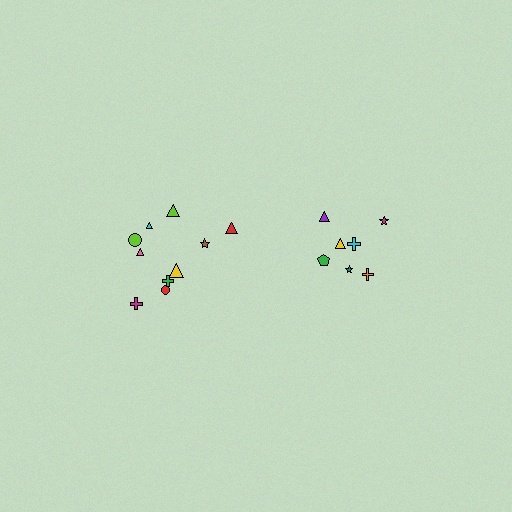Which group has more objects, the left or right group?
The left group.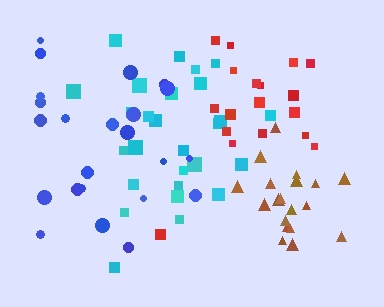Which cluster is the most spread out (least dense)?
Blue.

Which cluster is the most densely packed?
Brown.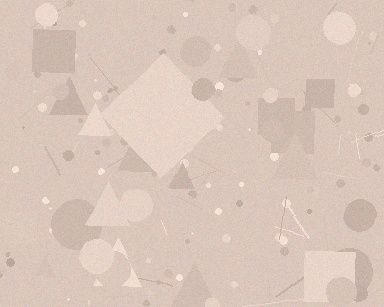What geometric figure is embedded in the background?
A diamond is embedded in the background.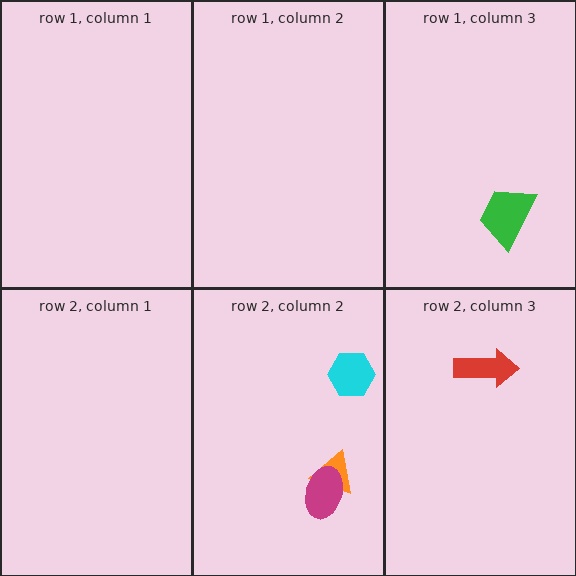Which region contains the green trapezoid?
The row 1, column 3 region.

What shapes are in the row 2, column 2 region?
The cyan hexagon, the orange triangle, the magenta ellipse.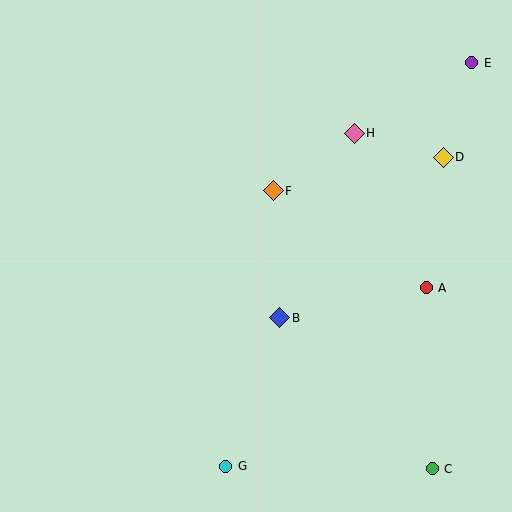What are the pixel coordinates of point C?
Point C is at (432, 469).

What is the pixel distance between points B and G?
The distance between B and G is 158 pixels.